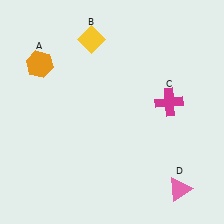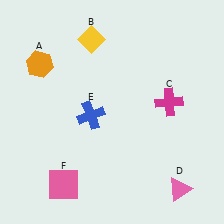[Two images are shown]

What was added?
A blue cross (E), a pink square (F) were added in Image 2.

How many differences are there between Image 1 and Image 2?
There are 2 differences between the two images.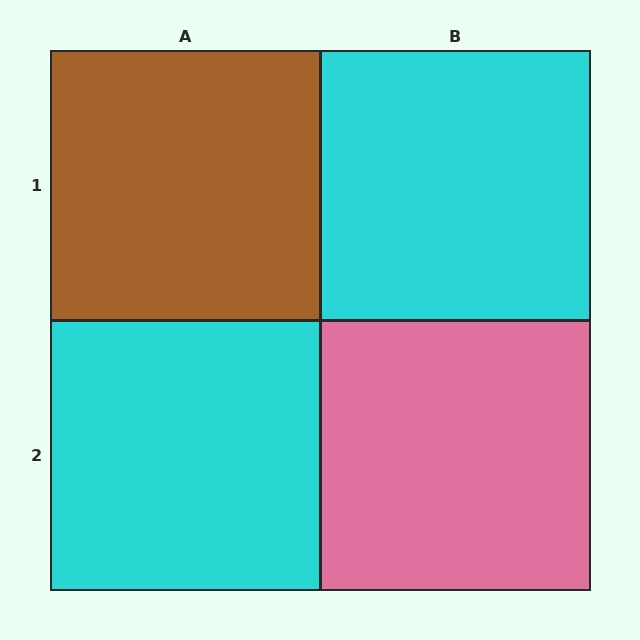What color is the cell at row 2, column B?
Pink.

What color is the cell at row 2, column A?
Cyan.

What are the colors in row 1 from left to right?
Brown, cyan.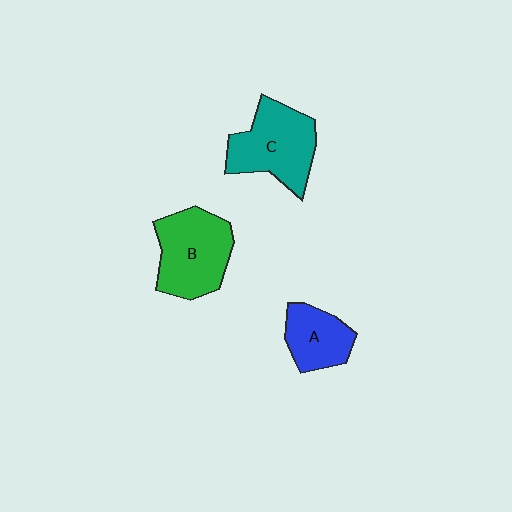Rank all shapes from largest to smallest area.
From largest to smallest: B (green), C (teal), A (blue).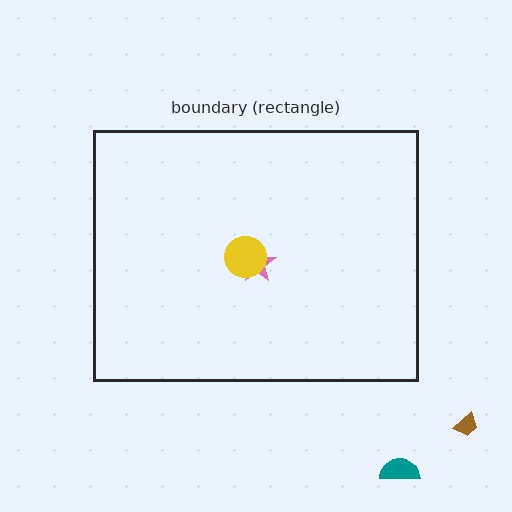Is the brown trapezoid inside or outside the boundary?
Outside.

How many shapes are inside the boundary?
2 inside, 2 outside.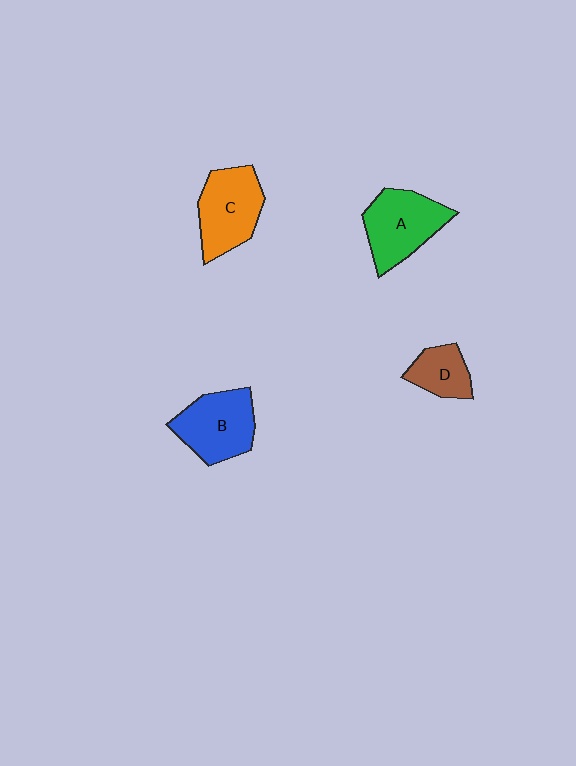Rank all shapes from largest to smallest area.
From largest to smallest: A (green), C (orange), B (blue), D (brown).